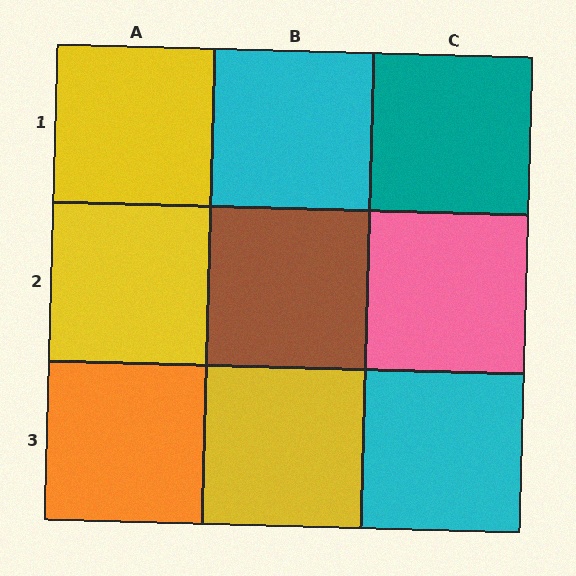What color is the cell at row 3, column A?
Orange.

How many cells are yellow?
3 cells are yellow.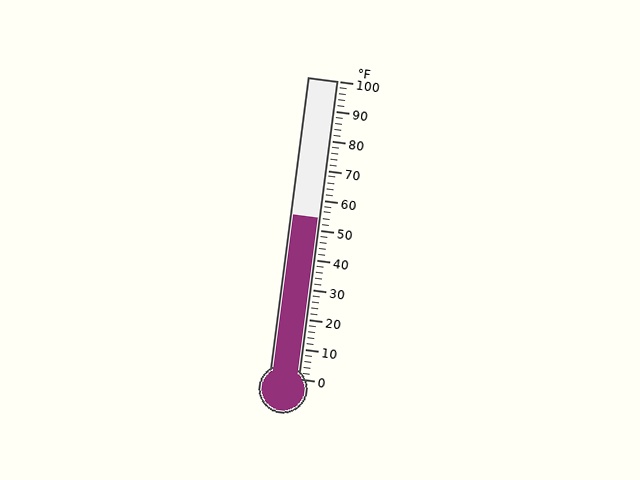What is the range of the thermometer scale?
The thermometer scale ranges from 0°F to 100°F.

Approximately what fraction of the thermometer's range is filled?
The thermometer is filled to approximately 55% of its range.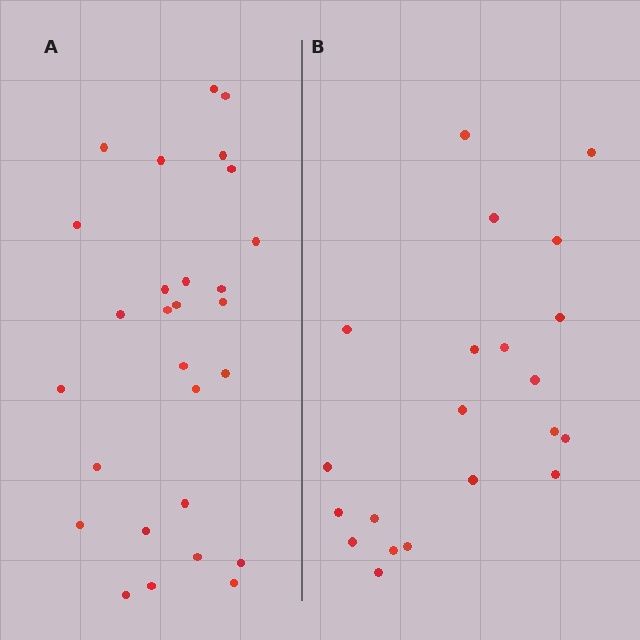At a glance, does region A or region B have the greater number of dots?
Region A (the left region) has more dots.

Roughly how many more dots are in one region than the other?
Region A has roughly 8 or so more dots than region B.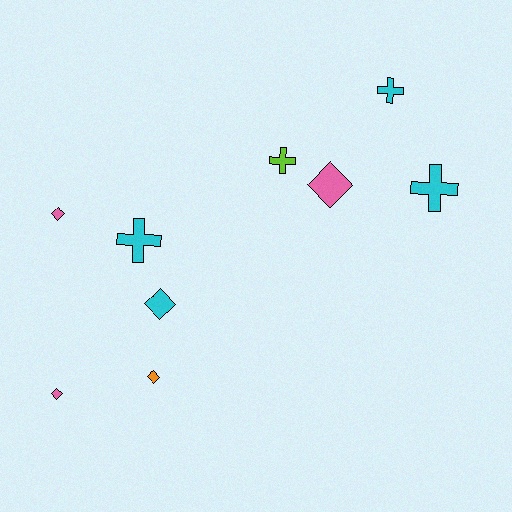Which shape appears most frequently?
Diamond, with 5 objects.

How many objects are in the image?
There are 9 objects.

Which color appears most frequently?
Cyan, with 4 objects.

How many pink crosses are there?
There are no pink crosses.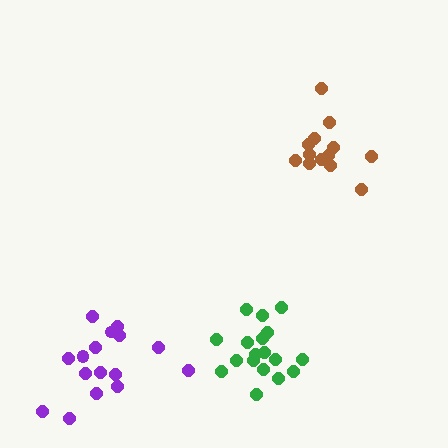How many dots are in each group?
Group 1: 16 dots, Group 2: 18 dots, Group 3: 13 dots (47 total).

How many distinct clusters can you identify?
There are 3 distinct clusters.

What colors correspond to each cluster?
The clusters are colored: purple, green, brown.